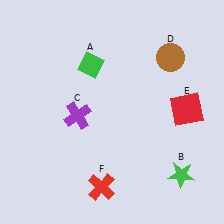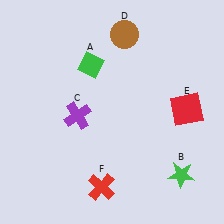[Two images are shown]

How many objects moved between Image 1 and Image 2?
1 object moved between the two images.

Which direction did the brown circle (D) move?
The brown circle (D) moved left.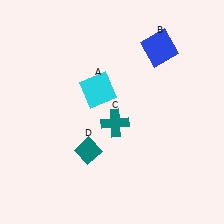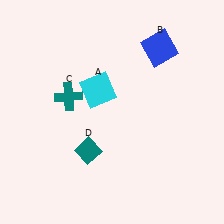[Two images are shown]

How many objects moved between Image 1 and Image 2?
1 object moved between the two images.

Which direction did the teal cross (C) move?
The teal cross (C) moved left.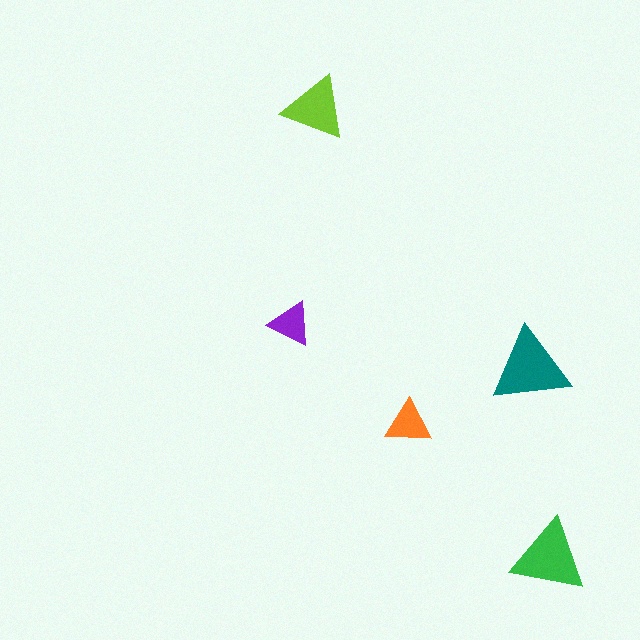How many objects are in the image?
There are 5 objects in the image.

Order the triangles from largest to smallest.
the teal one, the green one, the lime one, the orange one, the purple one.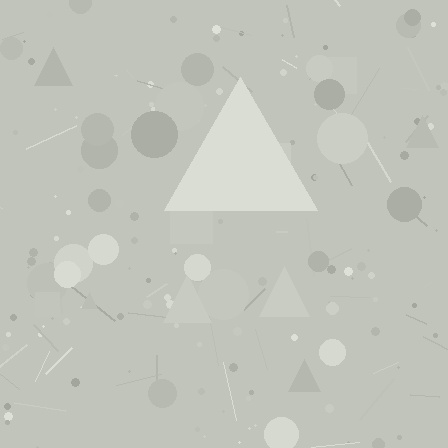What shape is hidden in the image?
A triangle is hidden in the image.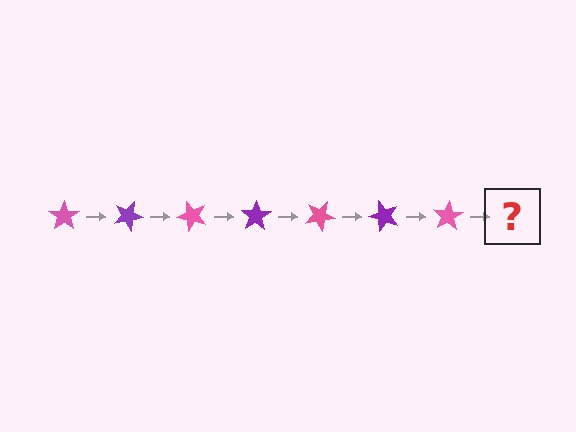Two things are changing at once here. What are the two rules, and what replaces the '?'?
The two rules are that it rotates 25 degrees each step and the color cycles through pink and purple. The '?' should be a purple star, rotated 175 degrees from the start.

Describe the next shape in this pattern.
It should be a purple star, rotated 175 degrees from the start.